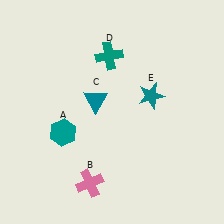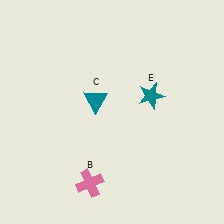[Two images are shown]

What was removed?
The teal cross (D), the teal hexagon (A) were removed in Image 2.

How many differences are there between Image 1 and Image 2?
There are 2 differences between the two images.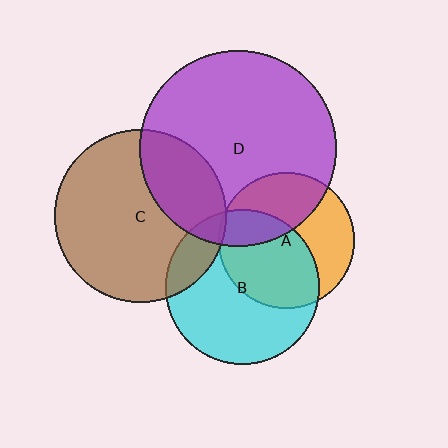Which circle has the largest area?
Circle D (purple).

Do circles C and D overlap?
Yes.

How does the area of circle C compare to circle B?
Approximately 1.2 times.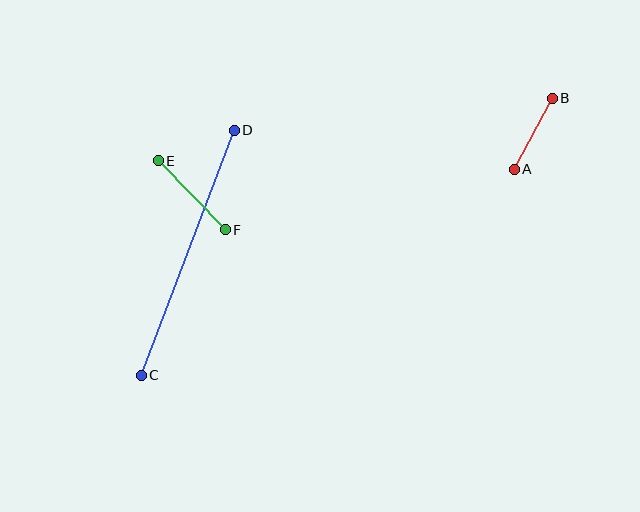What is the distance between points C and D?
The distance is approximately 262 pixels.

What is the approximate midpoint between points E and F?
The midpoint is at approximately (192, 195) pixels.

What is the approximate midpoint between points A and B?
The midpoint is at approximately (533, 134) pixels.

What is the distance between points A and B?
The distance is approximately 81 pixels.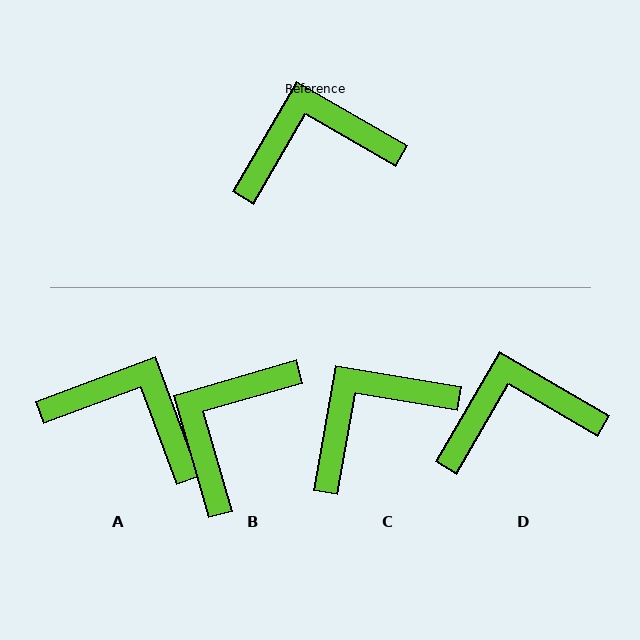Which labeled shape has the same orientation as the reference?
D.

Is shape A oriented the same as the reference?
No, it is off by about 39 degrees.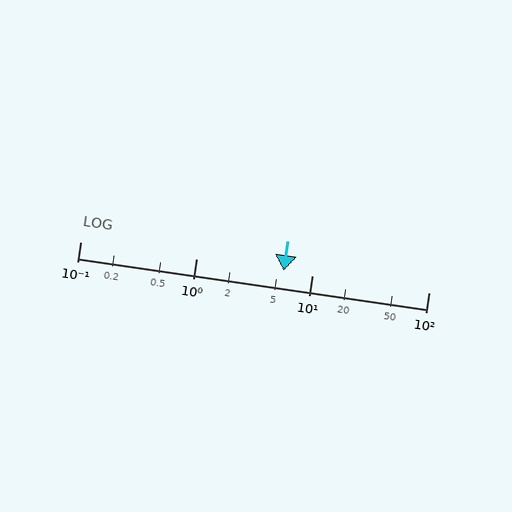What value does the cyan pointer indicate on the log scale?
The pointer indicates approximately 5.6.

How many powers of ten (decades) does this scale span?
The scale spans 3 decades, from 0.1 to 100.